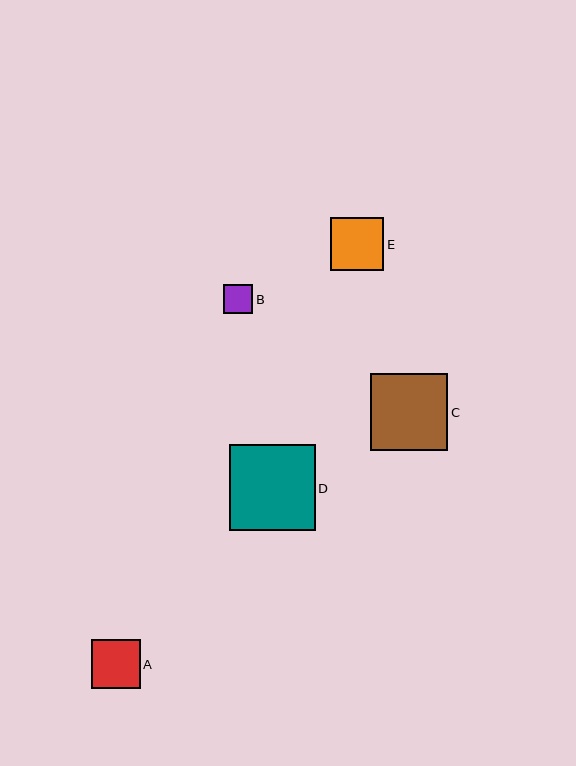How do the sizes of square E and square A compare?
Square E and square A are approximately the same size.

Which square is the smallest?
Square B is the smallest with a size of approximately 29 pixels.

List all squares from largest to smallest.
From largest to smallest: D, C, E, A, B.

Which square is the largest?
Square D is the largest with a size of approximately 86 pixels.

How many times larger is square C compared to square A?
Square C is approximately 1.6 times the size of square A.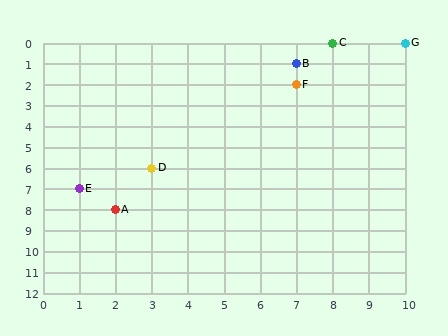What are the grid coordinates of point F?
Point F is at grid coordinates (7, 2).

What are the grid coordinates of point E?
Point E is at grid coordinates (1, 7).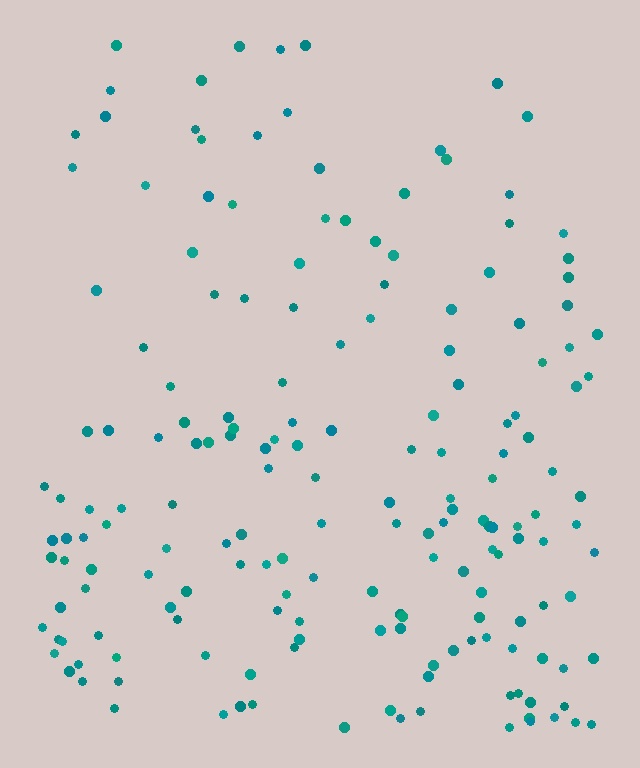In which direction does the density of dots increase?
From top to bottom, with the bottom side densest.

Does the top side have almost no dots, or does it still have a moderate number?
Still a moderate number, just noticeably fewer than the bottom.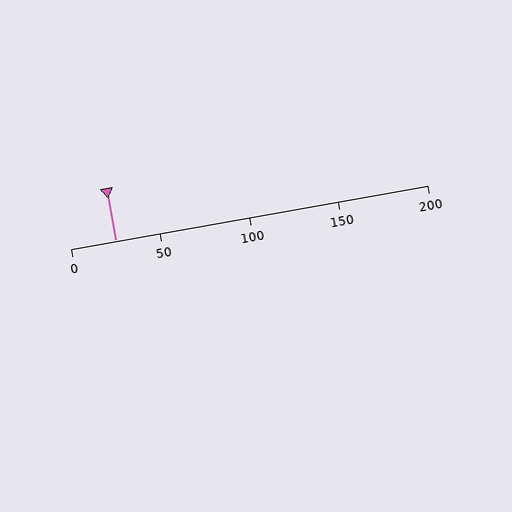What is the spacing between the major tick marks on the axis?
The major ticks are spaced 50 apart.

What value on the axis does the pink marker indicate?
The marker indicates approximately 25.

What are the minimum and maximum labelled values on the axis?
The axis runs from 0 to 200.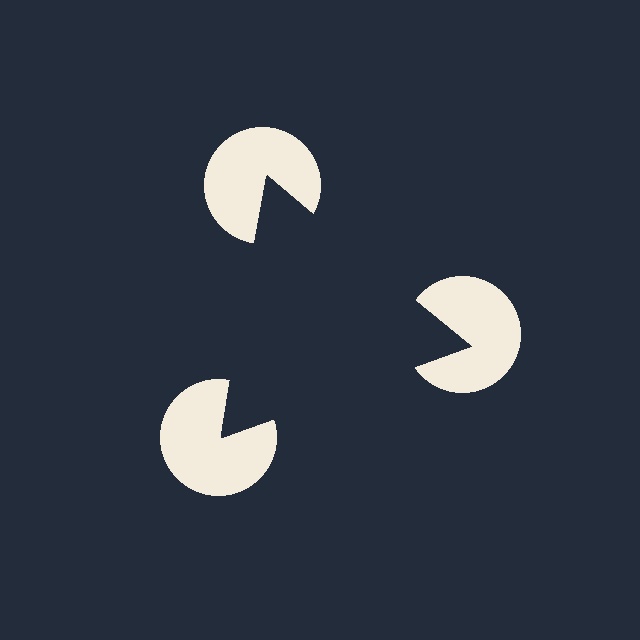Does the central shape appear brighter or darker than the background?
It typically appears slightly darker than the background, even though no actual brightness change is drawn.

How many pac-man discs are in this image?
There are 3 — one at each vertex of the illusory triangle.